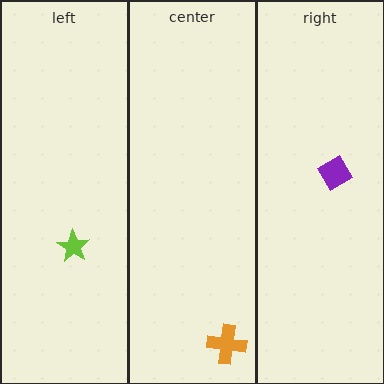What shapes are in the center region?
The orange cross.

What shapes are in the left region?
The lime star.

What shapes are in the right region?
The purple diamond.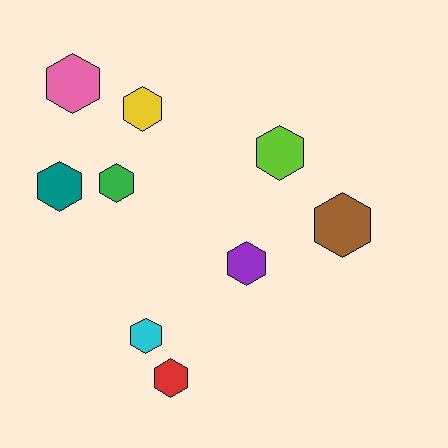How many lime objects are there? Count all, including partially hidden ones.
There is 1 lime object.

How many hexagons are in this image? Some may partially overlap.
There are 9 hexagons.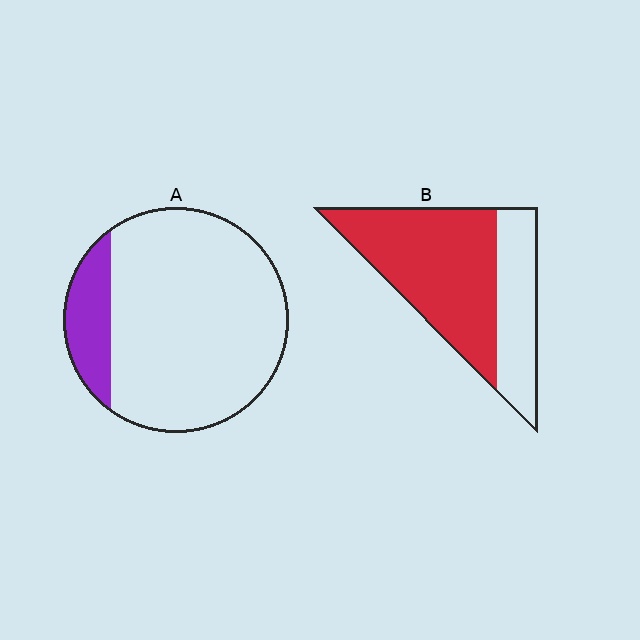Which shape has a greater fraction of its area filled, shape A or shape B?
Shape B.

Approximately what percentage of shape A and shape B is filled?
A is approximately 15% and B is approximately 65%.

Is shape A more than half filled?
No.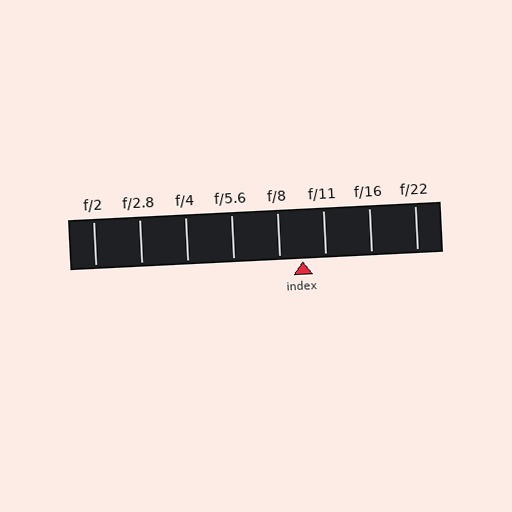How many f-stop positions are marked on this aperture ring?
There are 8 f-stop positions marked.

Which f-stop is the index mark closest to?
The index mark is closest to f/11.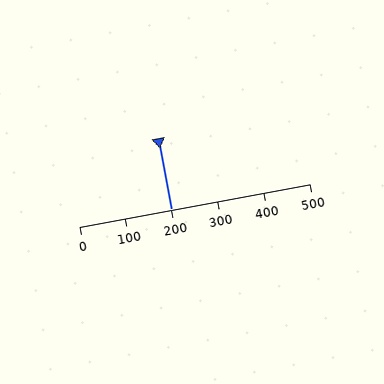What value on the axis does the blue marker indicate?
The marker indicates approximately 200.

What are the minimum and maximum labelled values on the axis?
The axis runs from 0 to 500.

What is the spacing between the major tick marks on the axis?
The major ticks are spaced 100 apart.